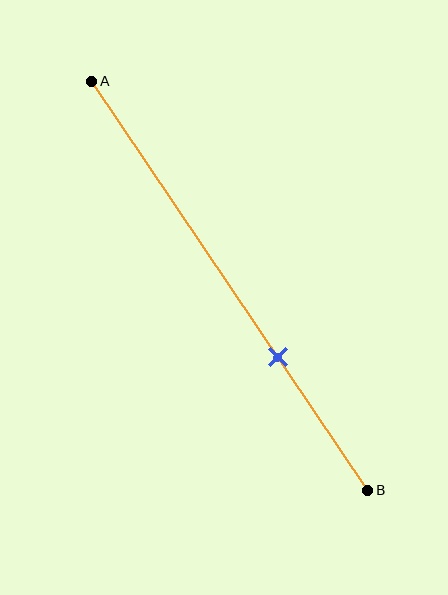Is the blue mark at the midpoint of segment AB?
No, the mark is at about 70% from A, not at the 50% midpoint.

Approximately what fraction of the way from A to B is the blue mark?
The blue mark is approximately 70% of the way from A to B.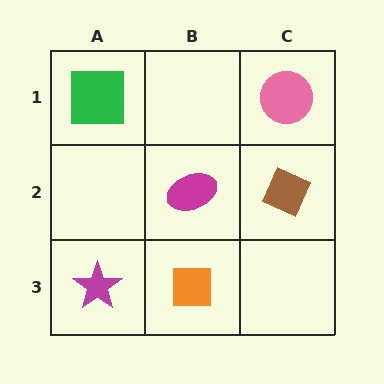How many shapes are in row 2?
2 shapes.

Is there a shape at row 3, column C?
No, that cell is empty.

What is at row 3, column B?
An orange square.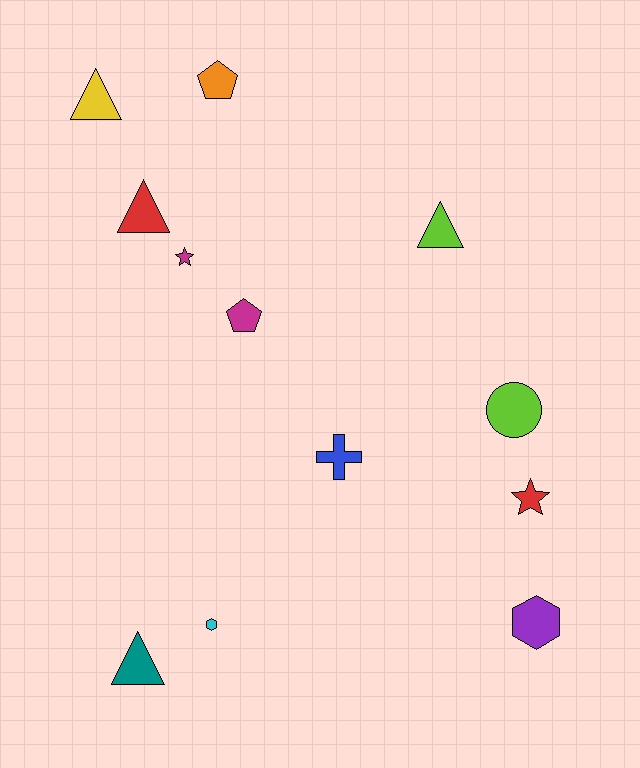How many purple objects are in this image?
There is 1 purple object.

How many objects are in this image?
There are 12 objects.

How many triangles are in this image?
There are 4 triangles.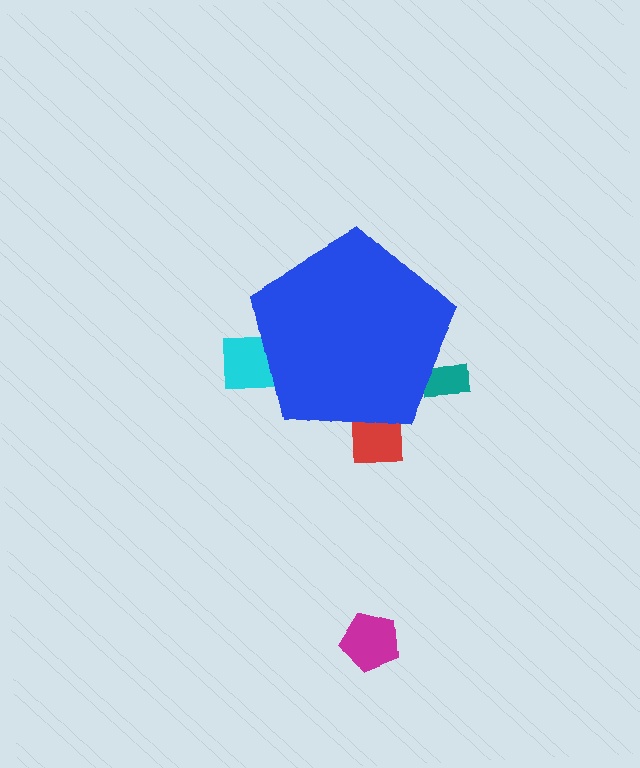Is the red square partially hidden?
Yes, the red square is partially hidden behind the blue pentagon.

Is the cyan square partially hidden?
Yes, the cyan square is partially hidden behind the blue pentagon.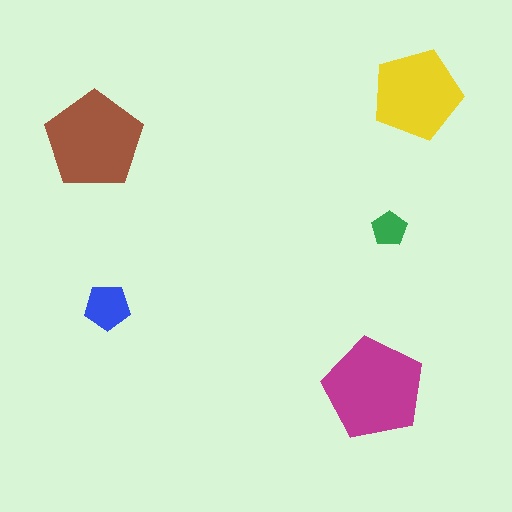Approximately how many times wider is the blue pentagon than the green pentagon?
About 1.5 times wider.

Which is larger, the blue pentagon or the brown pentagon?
The brown one.